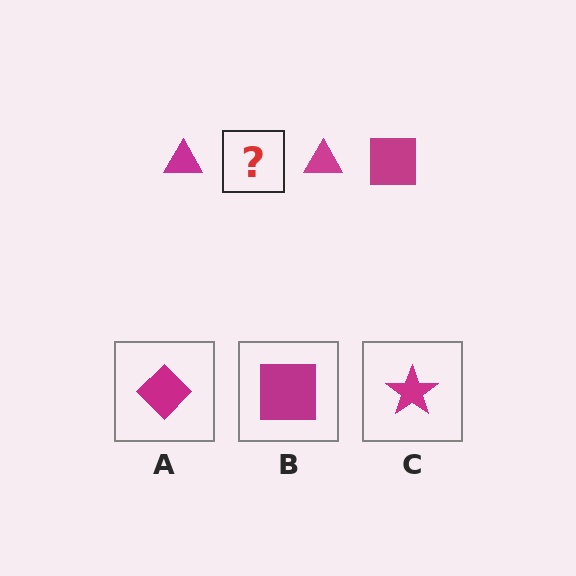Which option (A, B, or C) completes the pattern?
B.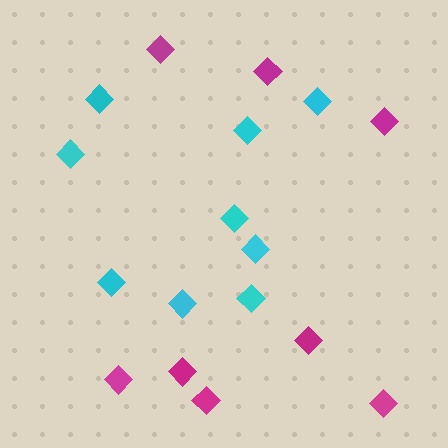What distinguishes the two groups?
There are 2 groups: one group of magenta diamonds (8) and one group of cyan diamonds (9).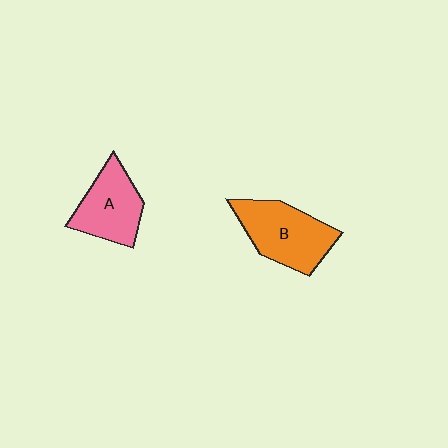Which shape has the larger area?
Shape B (orange).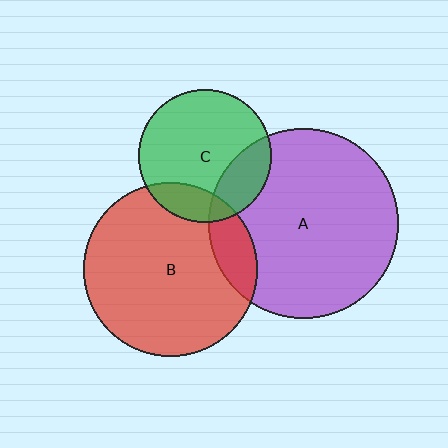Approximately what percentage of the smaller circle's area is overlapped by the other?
Approximately 15%.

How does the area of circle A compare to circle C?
Approximately 2.0 times.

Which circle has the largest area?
Circle A (purple).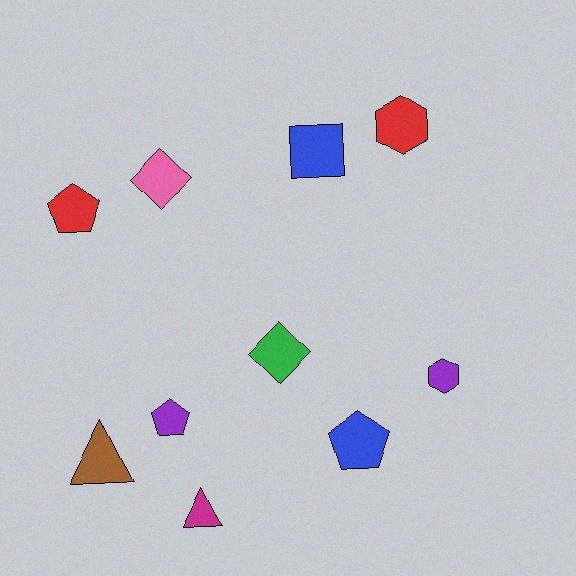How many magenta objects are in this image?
There is 1 magenta object.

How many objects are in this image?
There are 10 objects.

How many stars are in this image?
There are no stars.